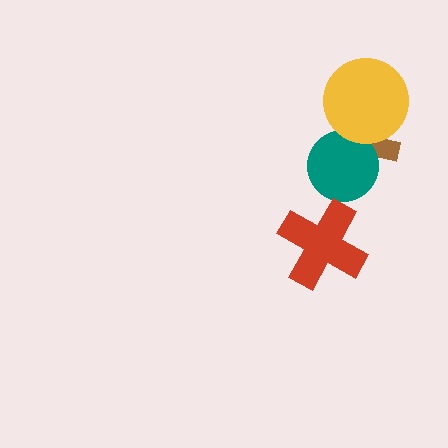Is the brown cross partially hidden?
Yes, it is partially covered by another shape.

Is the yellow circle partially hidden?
No, no other shape covers it.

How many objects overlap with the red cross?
0 objects overlap with the red cross.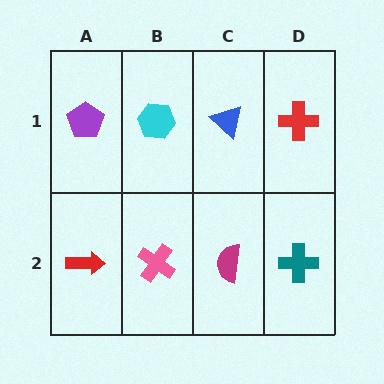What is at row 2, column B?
A pink cross.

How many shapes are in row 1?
4 shapes.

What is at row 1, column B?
A cyan hexagon.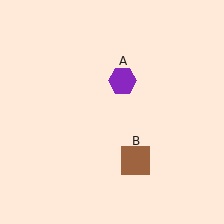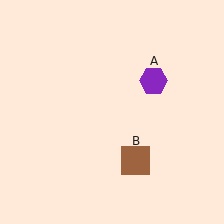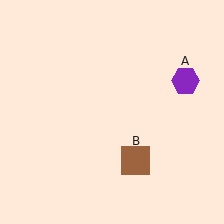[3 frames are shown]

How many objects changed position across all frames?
1 object changed position: purple hexagon (object A).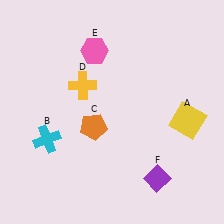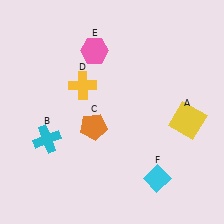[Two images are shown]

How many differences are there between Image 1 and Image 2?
There is 1 difference between the two images.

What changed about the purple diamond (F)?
In Image 1, F is purple. In Image 2, it changed to cyan.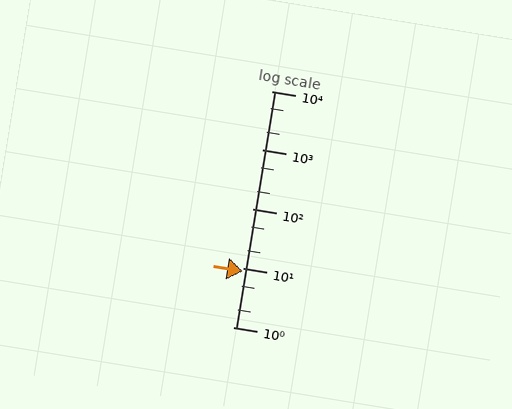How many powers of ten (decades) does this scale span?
The scale spans 4 decades, from 1 to 10000.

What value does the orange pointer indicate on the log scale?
The pointer indicates approximately 8.7.